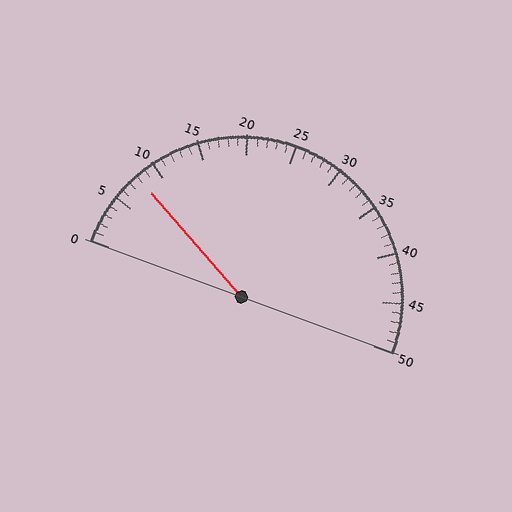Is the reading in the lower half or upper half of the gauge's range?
The reading is in the lower half of the range (0 to 50).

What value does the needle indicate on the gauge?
The needle indicates approximately 8.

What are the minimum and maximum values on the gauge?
The gauge ranges from 0 to 50.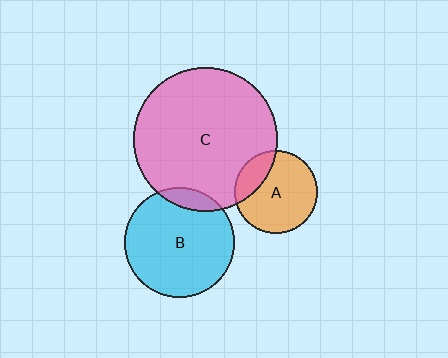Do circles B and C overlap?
Yes.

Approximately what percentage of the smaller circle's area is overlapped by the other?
Approximately 10%.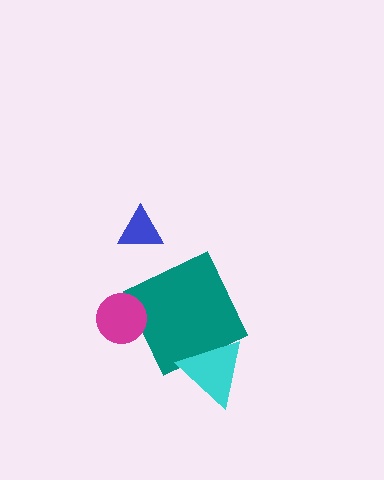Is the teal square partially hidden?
Yes, it is partially covered by another shape.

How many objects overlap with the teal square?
1 object overlaps with the teal square.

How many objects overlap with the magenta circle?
0 objects overlap with the magenta circle.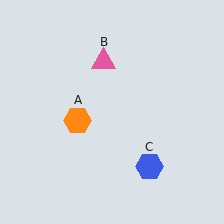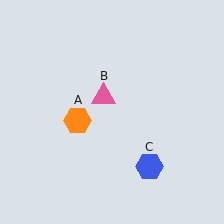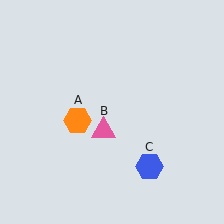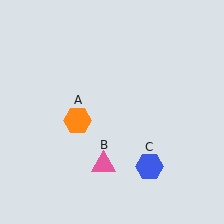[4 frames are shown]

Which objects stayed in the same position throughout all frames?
Orange hexagon (object A) and blue hexagon (object C) remained stationary.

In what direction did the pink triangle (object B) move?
The pink triangle (object B) moved down.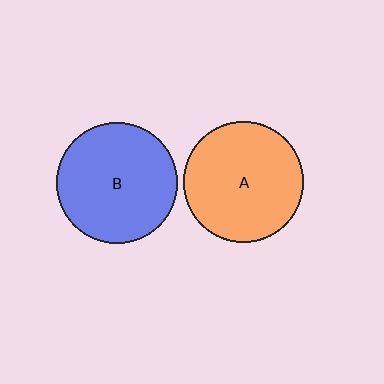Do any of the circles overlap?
No, none of the circles overlap.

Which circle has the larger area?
Circle A (orange).